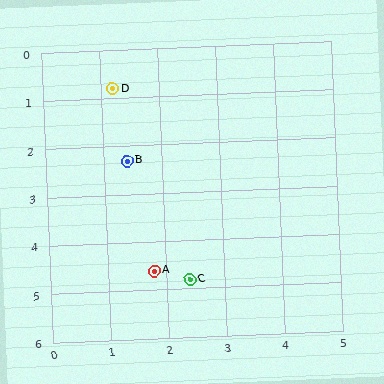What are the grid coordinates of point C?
Point C is at approximately (2.4, 4.8).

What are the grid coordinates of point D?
Point D is at approximately (1.2, 0.8).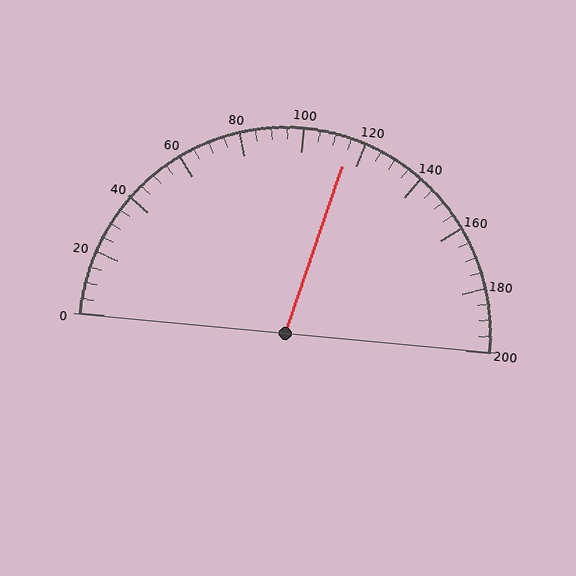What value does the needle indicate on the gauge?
The needle indicates approximately 115.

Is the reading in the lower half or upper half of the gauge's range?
The reading is in the upper half of the range (0 to 200).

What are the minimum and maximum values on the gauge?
The gauge ranges from 0 to 200.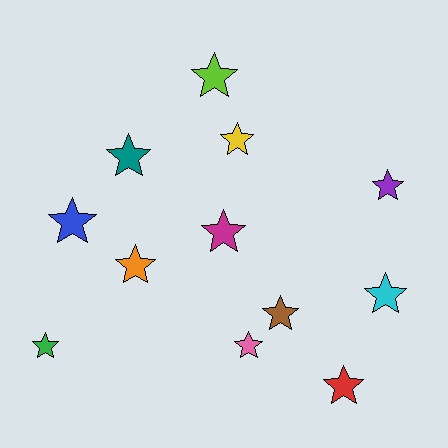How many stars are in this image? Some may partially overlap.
There are 12 stars.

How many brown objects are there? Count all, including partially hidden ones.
There is 1 brown object.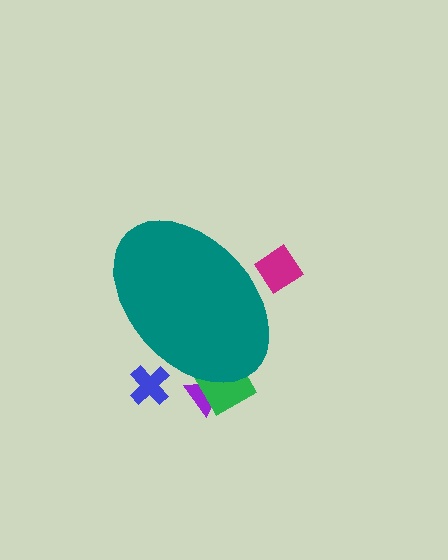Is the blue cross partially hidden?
Yes, the blue cross is partially hidden behind the teal ellipse.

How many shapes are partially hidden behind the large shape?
4 shapes are partially hidden.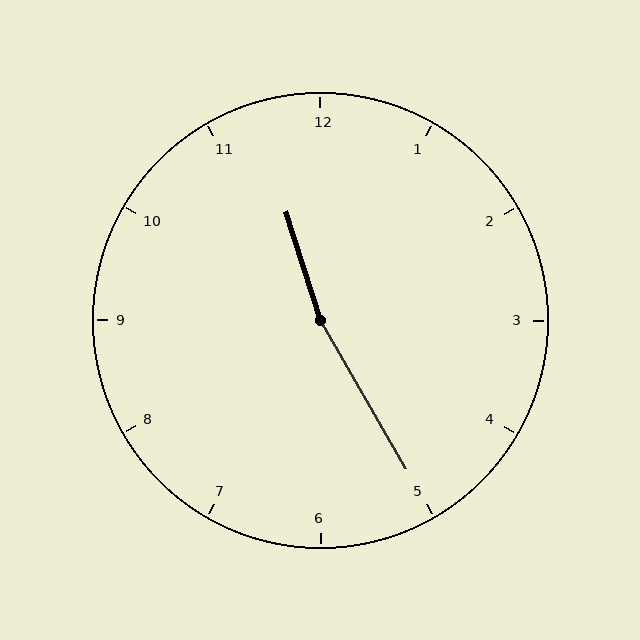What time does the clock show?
11:25.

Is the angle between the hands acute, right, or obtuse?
It is obtuse.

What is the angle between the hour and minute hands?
Approximately 168 degrees.